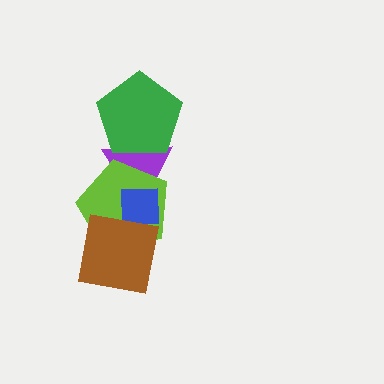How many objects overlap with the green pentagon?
1 object overlaps with the green pentagon.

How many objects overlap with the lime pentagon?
3 objects overlap with the lime pentagon.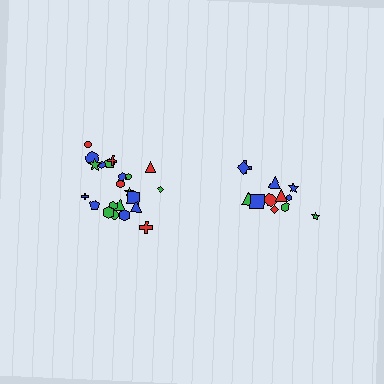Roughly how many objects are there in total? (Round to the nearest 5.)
Roughly 35 objects in total.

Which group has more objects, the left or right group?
The left group.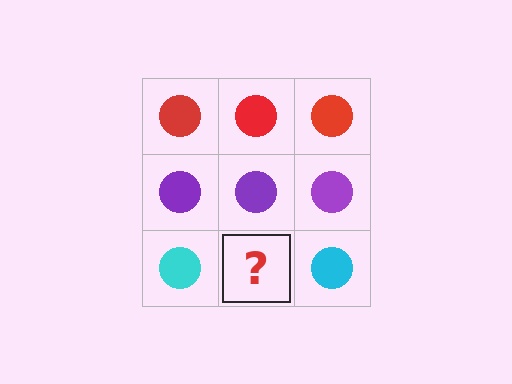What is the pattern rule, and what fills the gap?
The rule is that each row has a consistent color. The gap should be filled with a cyan circle.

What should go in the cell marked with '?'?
The missing cell should contain a cyan circle.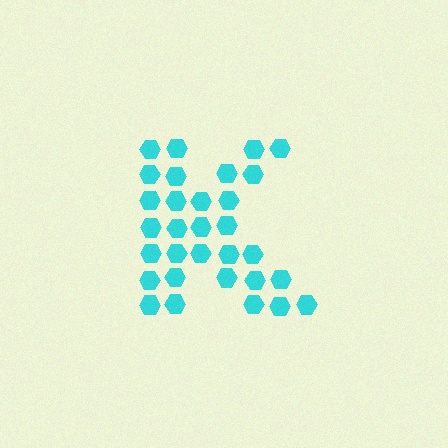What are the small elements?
The small elements are hexagons.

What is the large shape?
The large shape is the letter K.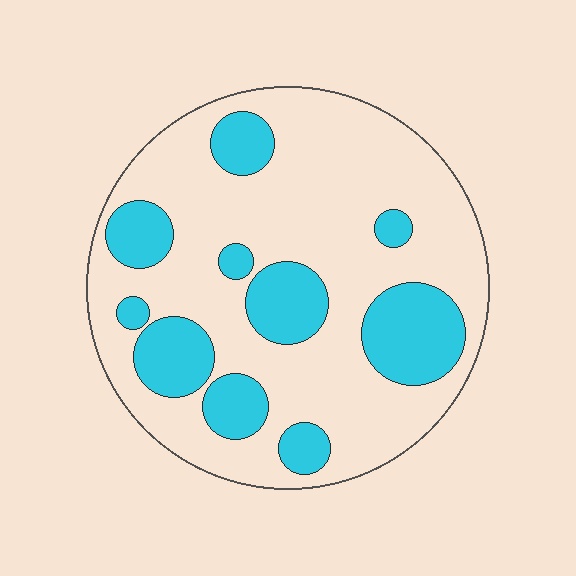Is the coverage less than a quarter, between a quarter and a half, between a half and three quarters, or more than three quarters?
Between a quarter and a half.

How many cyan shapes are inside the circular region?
10.